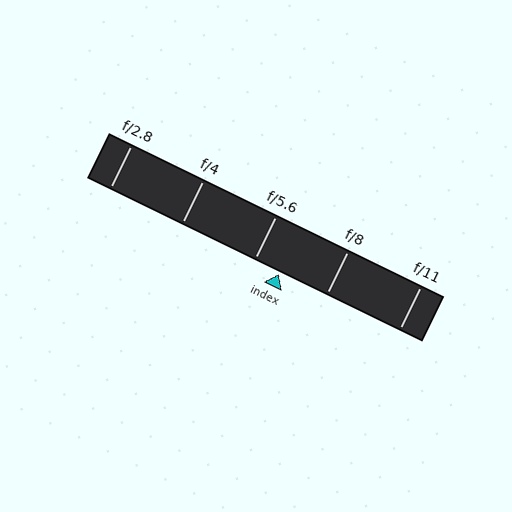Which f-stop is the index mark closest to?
The index mark is closest to f/5.6.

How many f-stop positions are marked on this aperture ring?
There are 5 f-stop positions marked.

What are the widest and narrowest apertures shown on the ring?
The widest aperture shown is f/2.8 and the narrowest is f/11.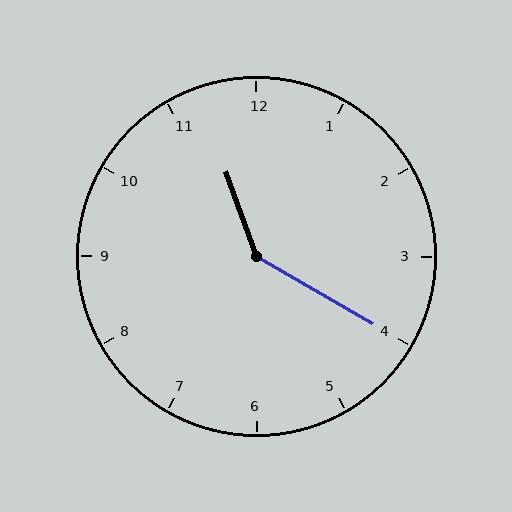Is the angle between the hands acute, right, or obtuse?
It is obtuse.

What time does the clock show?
11:20.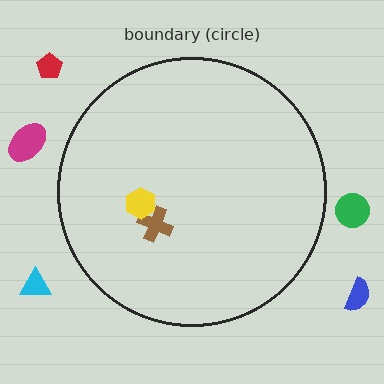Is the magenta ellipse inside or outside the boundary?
Outside.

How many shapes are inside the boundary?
2 inside, 5 outside.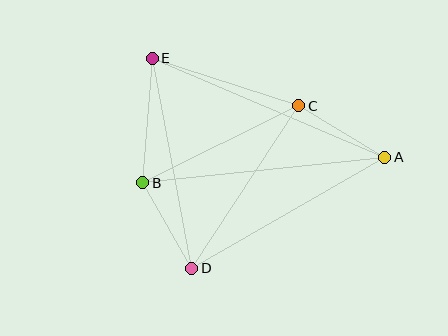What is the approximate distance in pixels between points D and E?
The distance between D and E is approximately 213 pixels.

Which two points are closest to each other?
Points B and D are closest to each other.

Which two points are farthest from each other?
Points A and E are farthest from each other.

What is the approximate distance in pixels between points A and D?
The distance between A and D is approximately 223 pixels.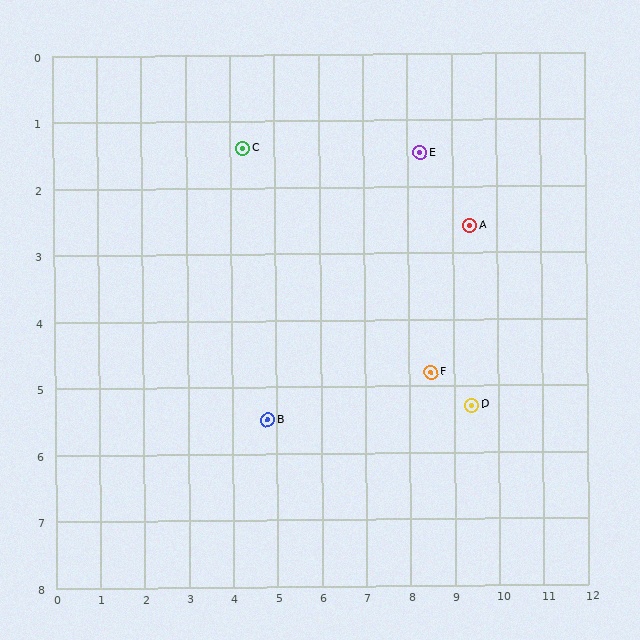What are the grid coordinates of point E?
Point E is at approximately (8.3, 1.5).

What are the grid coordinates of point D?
Point D is at approximately (9.4, 5.3).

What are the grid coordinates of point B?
Point B is at approximately (4.8, 5.5).